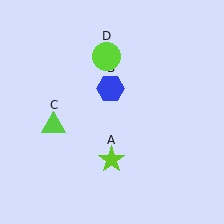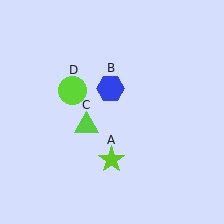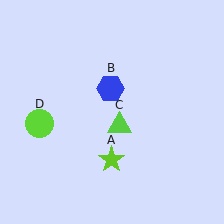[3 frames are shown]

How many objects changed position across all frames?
2 objects changed position: lime triangle (object C), lime circle (object D).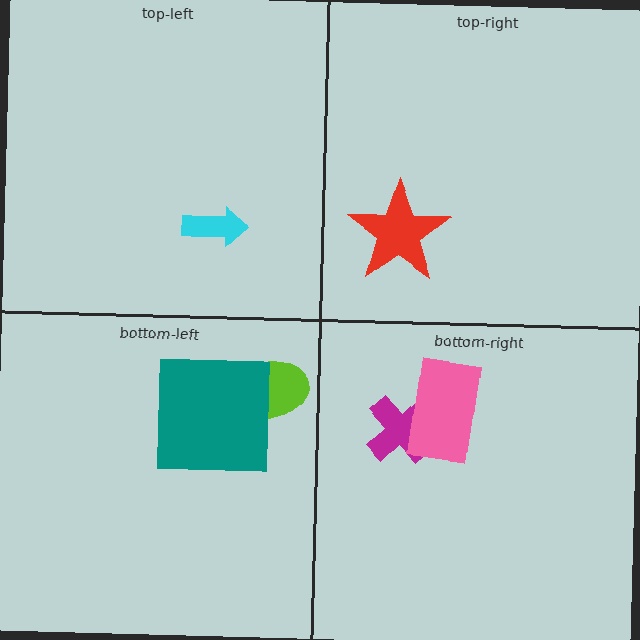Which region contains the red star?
The top-right region.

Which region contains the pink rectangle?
The bottom-right region.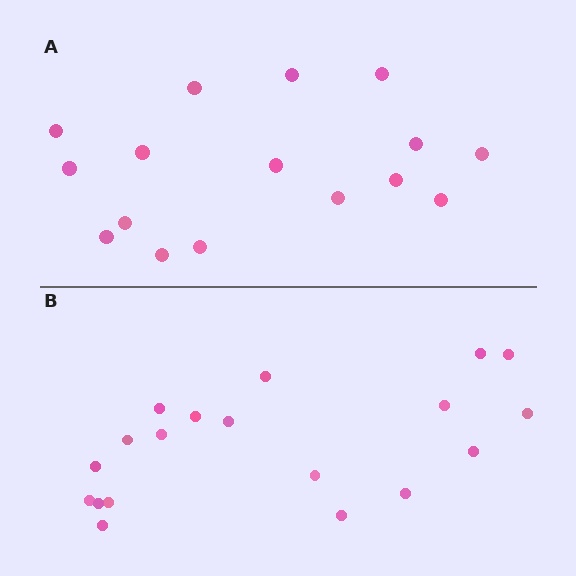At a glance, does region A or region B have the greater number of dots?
Region B (the bottom region) has more dots.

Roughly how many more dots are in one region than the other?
Region B has just a few more — roughly 2 or 3 more dots than region A.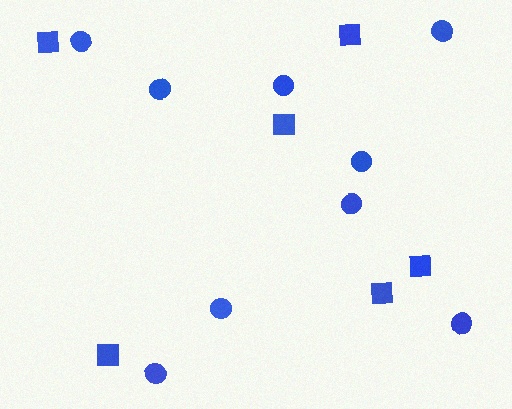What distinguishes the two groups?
There are 2 groups: one group of circles (9) and one group of squares (6).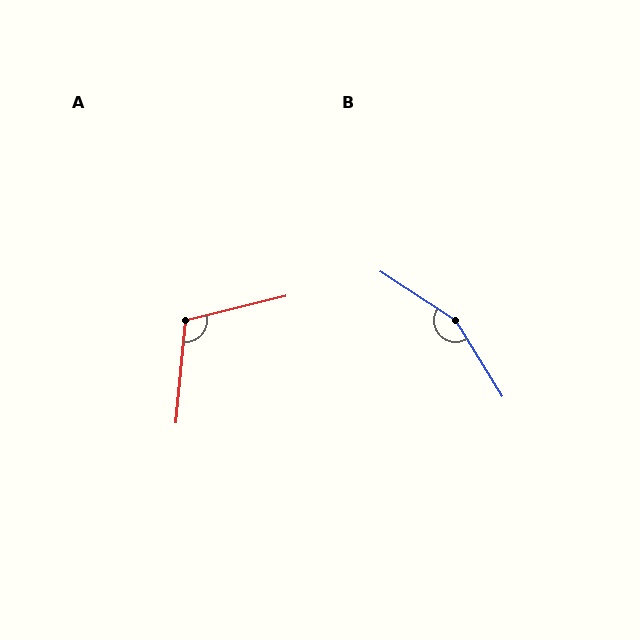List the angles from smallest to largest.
A (109°), B (154°).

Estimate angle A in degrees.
Approximately 109 degrees.